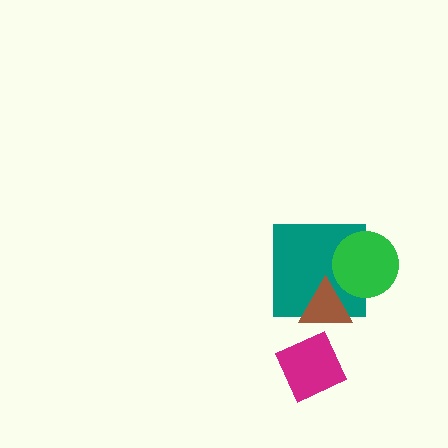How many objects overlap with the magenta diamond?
1 object overlaps with the magenta diamond.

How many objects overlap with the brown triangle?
2 objects overlap with the brown triangle.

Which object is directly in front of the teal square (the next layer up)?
The brown triangle is directly in front of the teal square.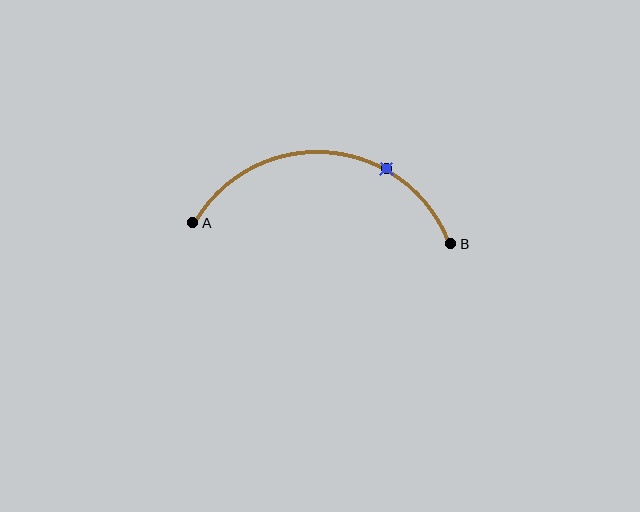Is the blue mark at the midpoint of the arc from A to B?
No. The blue mark lies on the arc but is closer to endpoint B. The arc midpoint would be at the point on the curve equidistant along the arc from both A and B.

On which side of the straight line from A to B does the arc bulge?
The arc bulges above the straight line connecting A and B.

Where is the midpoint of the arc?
The arc midpoint is the point on the curve farthest from the straight line joining A and B. It sits above that line.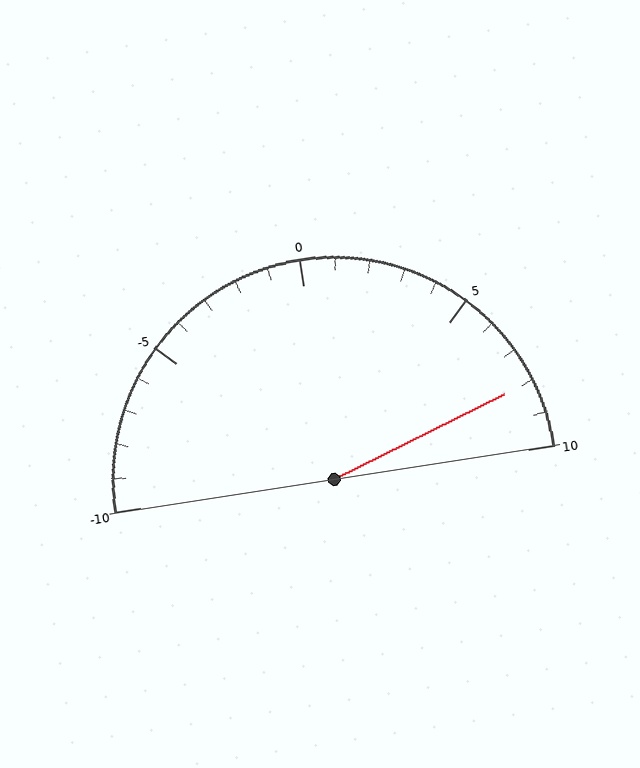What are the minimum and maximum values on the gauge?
The gauge ranges from -10 to 10.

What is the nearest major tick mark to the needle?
The nearest major tick mark is 10.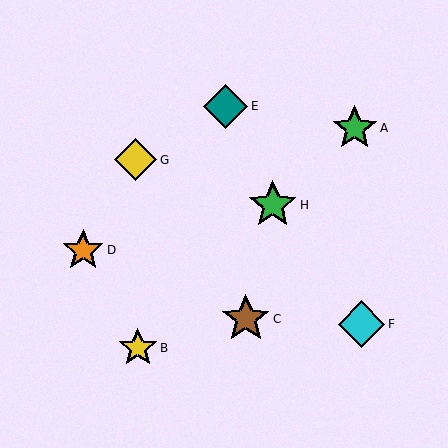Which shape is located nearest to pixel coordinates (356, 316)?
The cyan diamond (labeled F) at (361, 324) is nearest to that location.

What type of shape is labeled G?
Shape G is a yellow diamond.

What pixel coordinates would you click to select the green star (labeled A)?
Click at (355, 128) to select the green star A.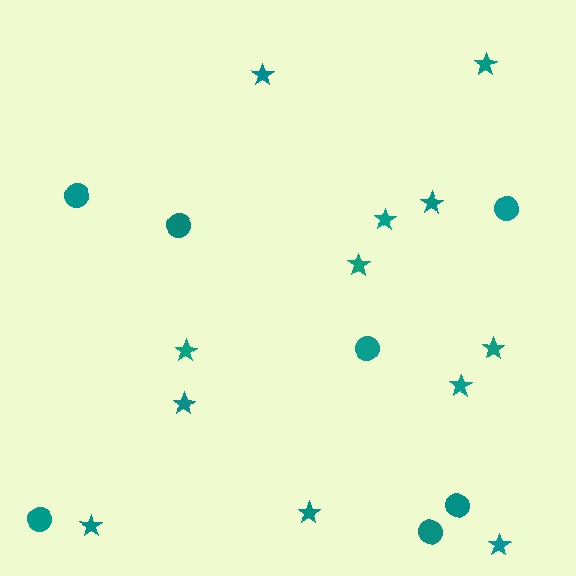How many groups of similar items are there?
There are 2 groups: one group of circles (7) and one group of stars (12).